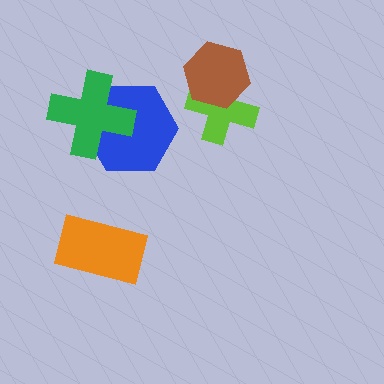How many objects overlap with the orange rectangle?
0 objects overlap with the orange rectangle.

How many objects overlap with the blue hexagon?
1 object overlaps with the blue hexagon.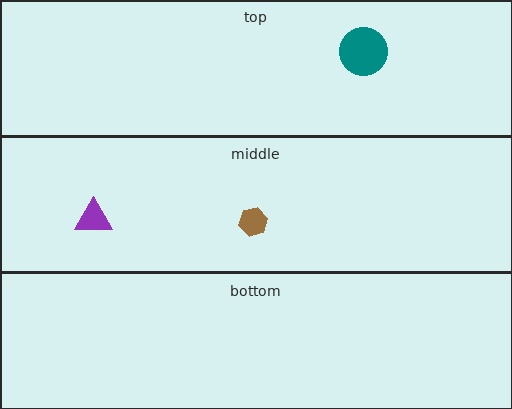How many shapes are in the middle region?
2.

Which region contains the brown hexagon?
The middle region.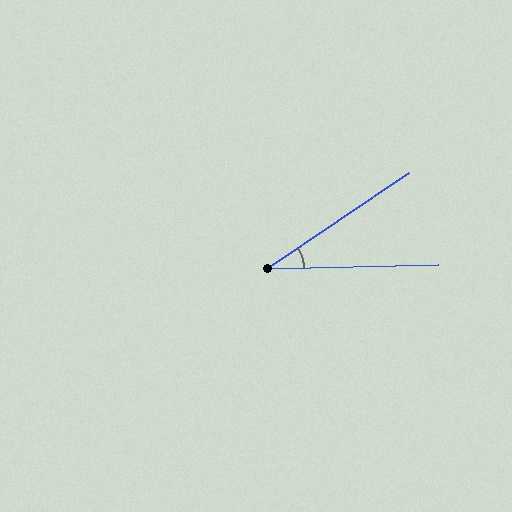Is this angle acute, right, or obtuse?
It is acute.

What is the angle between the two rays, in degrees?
Approximately 33 degrees.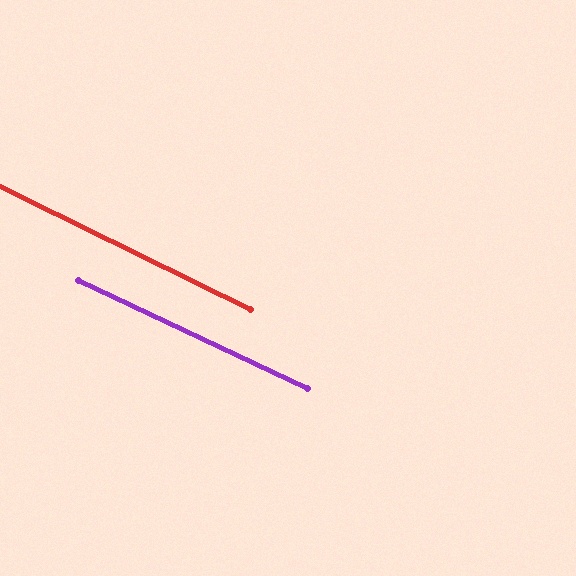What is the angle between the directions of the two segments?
Approximately 1 degree.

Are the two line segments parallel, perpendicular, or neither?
Parallel — their directions differ by only 0.8°.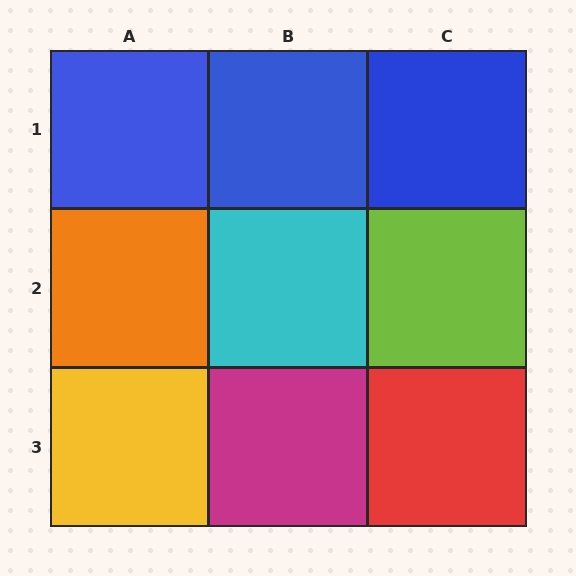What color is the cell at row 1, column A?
Blue.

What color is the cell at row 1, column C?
Blue.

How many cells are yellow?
1 cell is yellow.